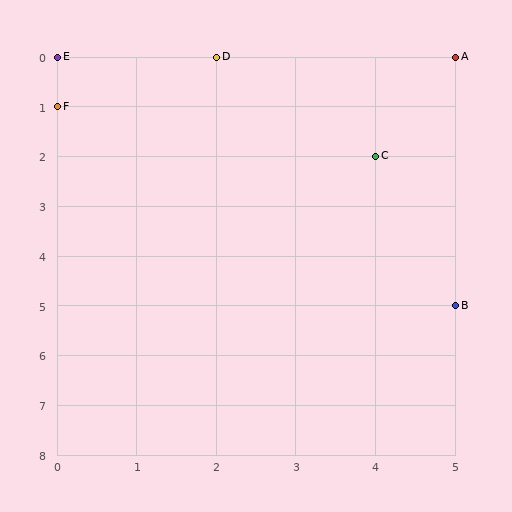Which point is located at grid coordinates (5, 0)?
Point A is at (5, 0).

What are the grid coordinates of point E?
Point E is at grid coordinates (0, 0).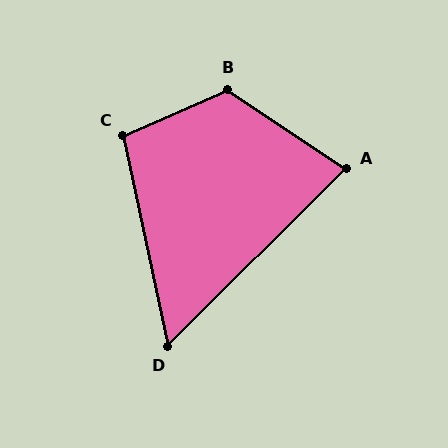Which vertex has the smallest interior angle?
D, at approximately 57 degrees.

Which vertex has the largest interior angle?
B, at approximately 123 degrees.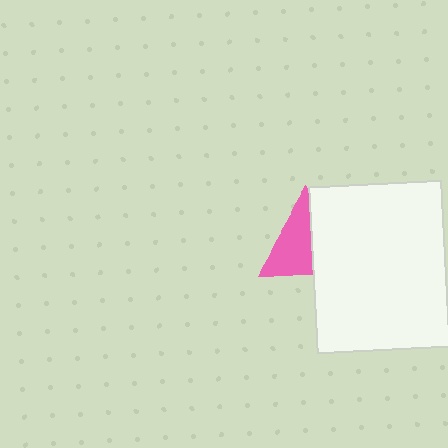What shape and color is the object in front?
The object in front is a white rectangle.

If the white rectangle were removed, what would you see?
You would see the complete pink triangle.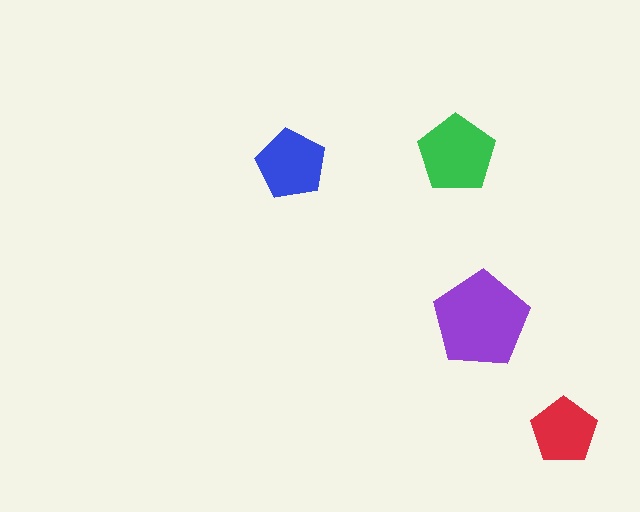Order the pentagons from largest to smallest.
the purple one, the green one, the blue one, the red one.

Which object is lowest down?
The red pentagon is bottommost.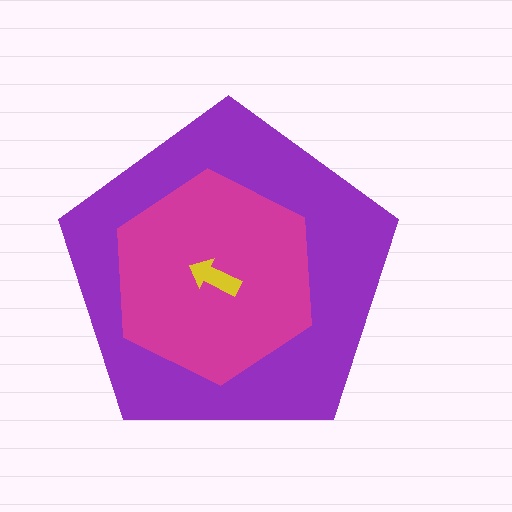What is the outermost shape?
The purple pentagon.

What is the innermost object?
The yellow arrow.